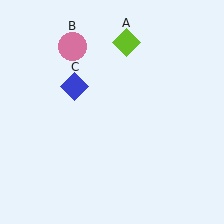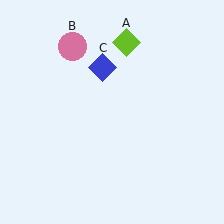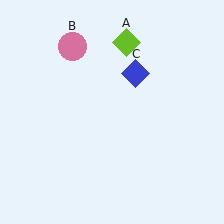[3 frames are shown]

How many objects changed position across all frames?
1 object changed position: blue diamond (object C).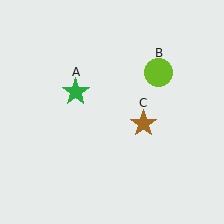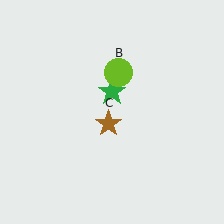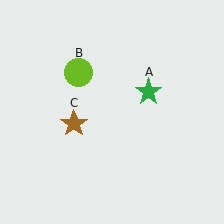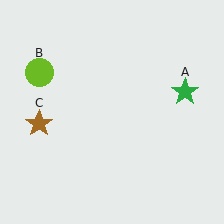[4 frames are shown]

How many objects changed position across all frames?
3 objects changed position: green star (object A), lime circle (object B), brown star (object C).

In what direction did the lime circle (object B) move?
The lime circle (object B) moved left.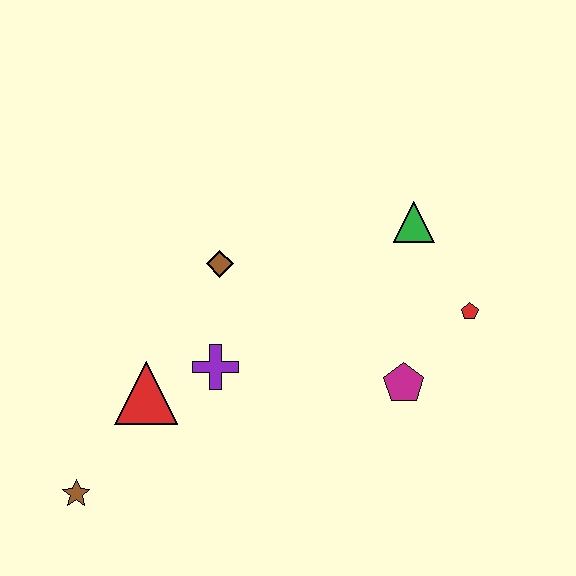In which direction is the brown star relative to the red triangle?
The brown star is below the red triangle.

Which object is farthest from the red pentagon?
The brown star is farthest from the red pentagon.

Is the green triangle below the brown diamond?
No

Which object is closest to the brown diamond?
The purple cross is closest to the brown diamond.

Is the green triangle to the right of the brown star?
Yes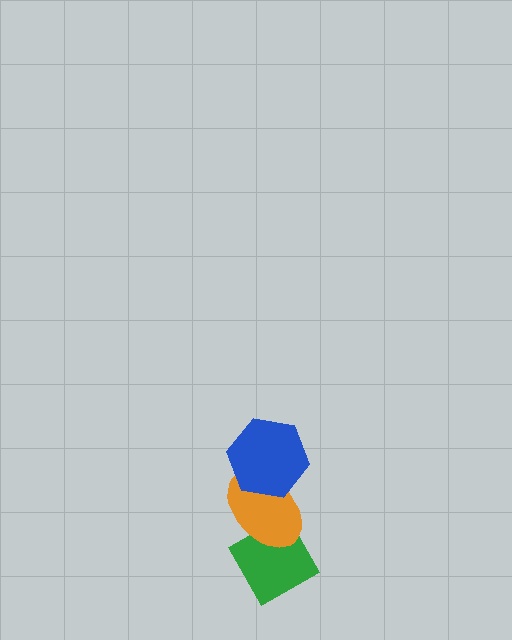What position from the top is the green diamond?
The green diamond is 3rd from the top.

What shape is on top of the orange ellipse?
The blue hexagon is on top of the orange ellipse.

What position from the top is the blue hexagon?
The blue hexagon is 1st from the top.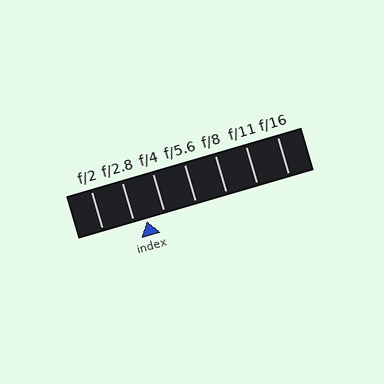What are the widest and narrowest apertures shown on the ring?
The widest aperture shown is f/2 and the narrowest is f/16.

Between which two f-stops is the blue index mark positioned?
The index mark is between f/2.8 and f/4.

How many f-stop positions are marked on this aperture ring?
There are 7 f-stop positions marked.